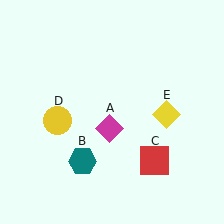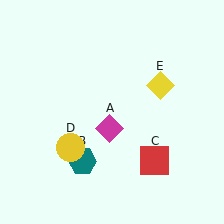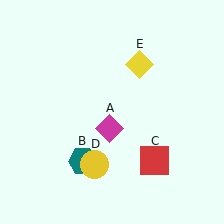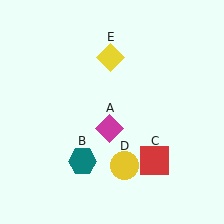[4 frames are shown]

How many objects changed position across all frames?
2 objects changed position: yellow circle (object D), yellow diamond (object E).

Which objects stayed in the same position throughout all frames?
Magenta diamond (object A) and teal hexagon (object B) and red square (object C) remained stationary.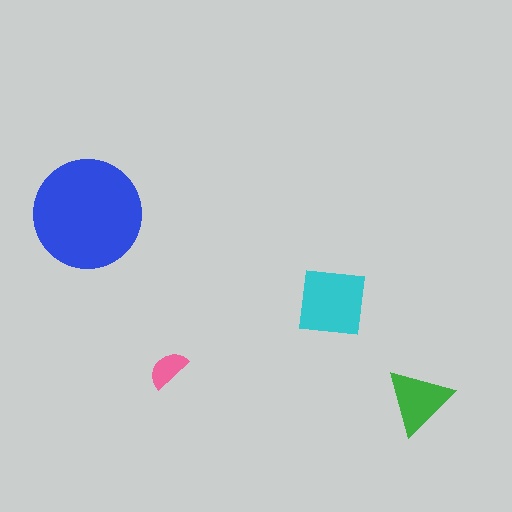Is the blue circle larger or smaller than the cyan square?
Larger.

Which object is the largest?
The blue circle.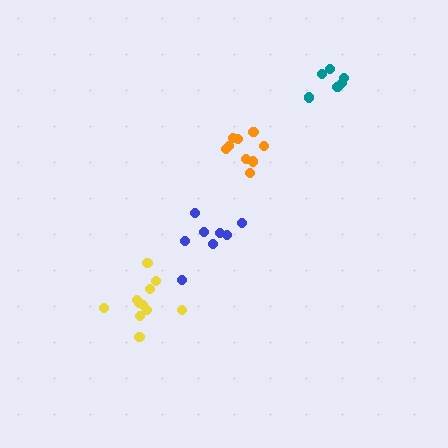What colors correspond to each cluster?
The clusters are colored: blue, orange, teal, yellow.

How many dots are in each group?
Group 1: 8 dots, Group 2: 9 dots, Group 3: 6 dots, Group 4: 11 dots (34 total).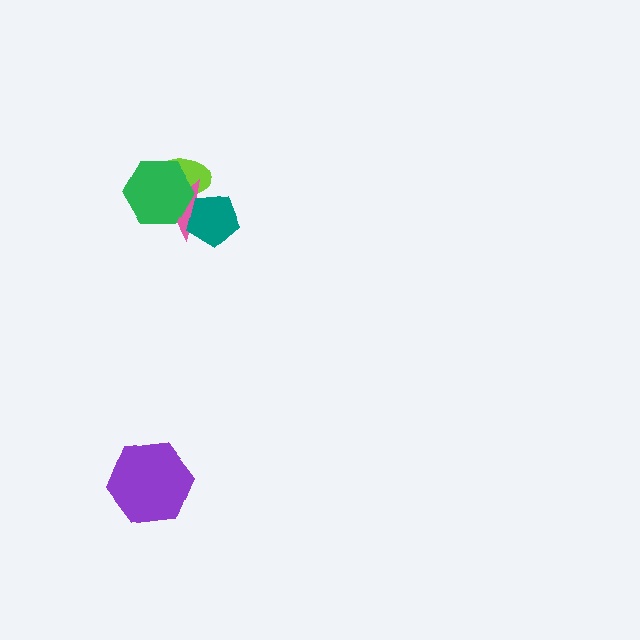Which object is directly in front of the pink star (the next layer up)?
The green hexagon is directly in front of the pink star.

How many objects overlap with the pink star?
3 objects overlap with the pink star.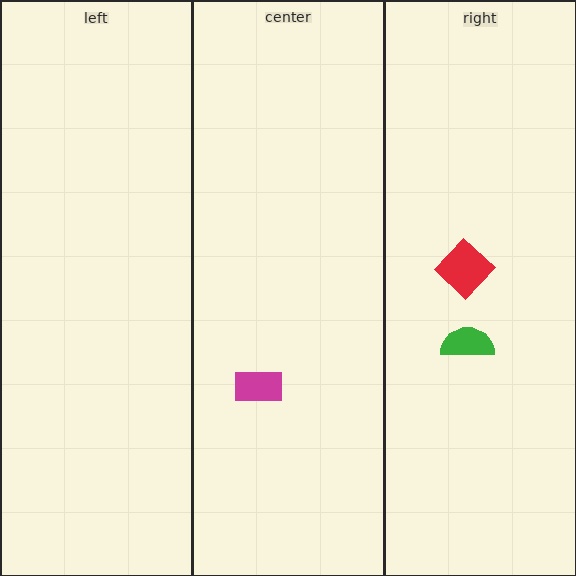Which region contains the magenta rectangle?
The center region.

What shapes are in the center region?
The magenta rectangle.